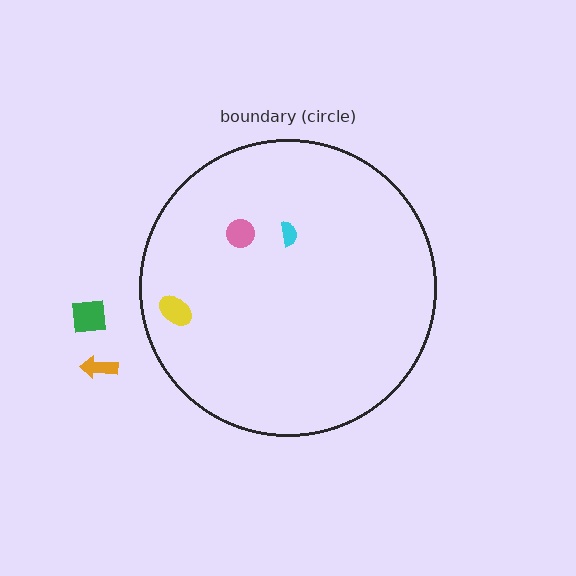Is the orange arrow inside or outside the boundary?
Outside.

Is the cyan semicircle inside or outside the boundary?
Inside.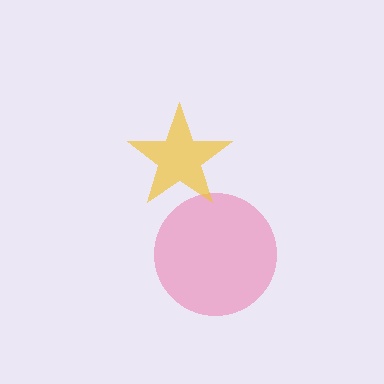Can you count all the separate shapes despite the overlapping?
Yes, there are 2 separate shapes.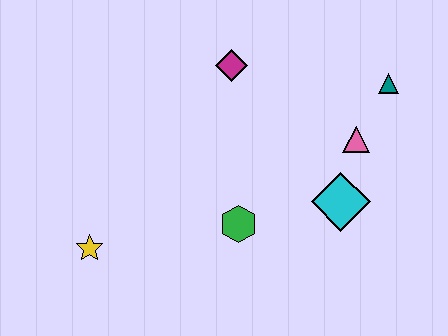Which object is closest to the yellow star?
The green hexagon is closest to the yellow star.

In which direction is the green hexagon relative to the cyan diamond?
The green hexagon is to the left of the cyan diamond.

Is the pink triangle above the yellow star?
Yes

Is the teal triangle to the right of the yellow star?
Yes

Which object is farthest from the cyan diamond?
The yellow star is farthest from the cyan diamond.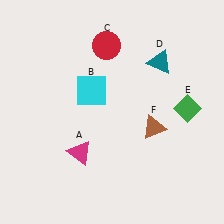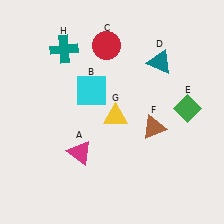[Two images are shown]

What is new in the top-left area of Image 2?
A teal cross (H) was added in the top-left area of Image 2.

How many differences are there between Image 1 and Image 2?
There are 2 differences between the two images.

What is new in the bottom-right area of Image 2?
A yellow triangle (G) was added in the bottom-right area of Image 2.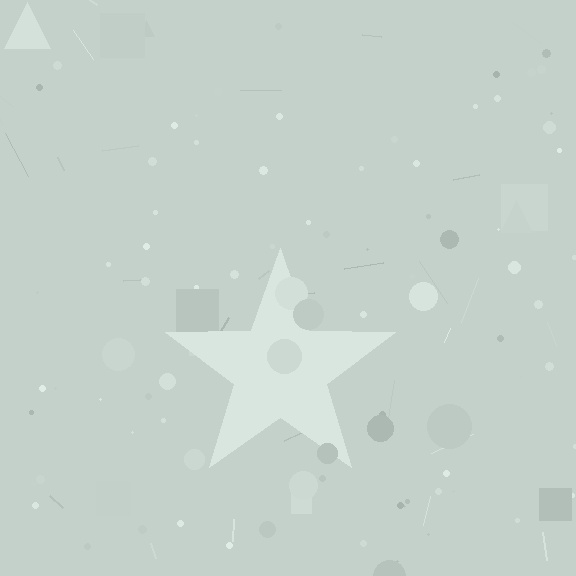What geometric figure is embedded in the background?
A star is embedded in the background.